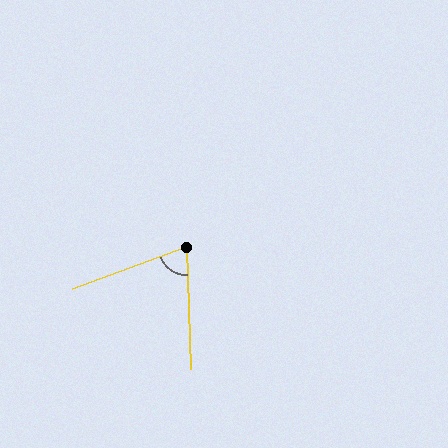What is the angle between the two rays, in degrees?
Approximately 72 degrees.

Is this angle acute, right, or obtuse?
It is acute.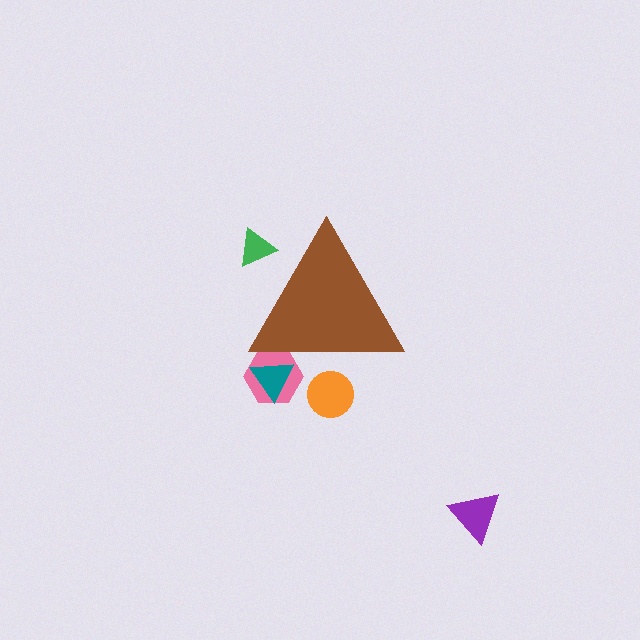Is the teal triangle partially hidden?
Yes, the teal triangle is partially hidden behind the brown triangle.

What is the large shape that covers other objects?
A brown triangle.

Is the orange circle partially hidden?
Yes, the orange circle is partially hidden behind the brown triangle.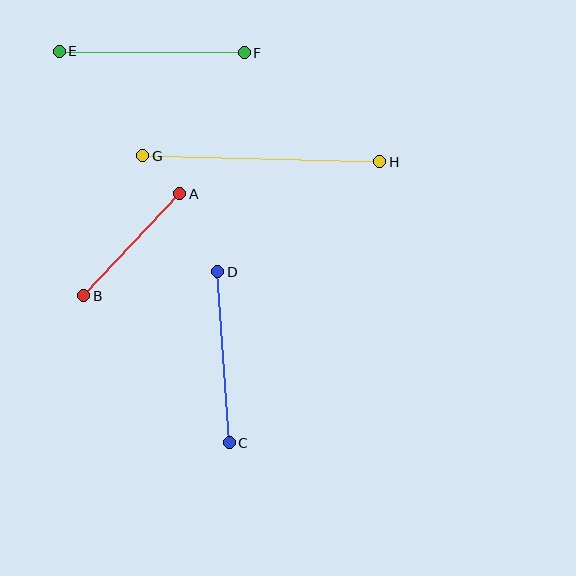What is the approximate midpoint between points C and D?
The midpoint is at approximately (223, 357) pixels.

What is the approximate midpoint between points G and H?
The midpoint is at approximately (261, 159) pixels.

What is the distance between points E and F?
The distance is approximately 185 pixels.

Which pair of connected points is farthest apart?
Points G and H are farthest apart.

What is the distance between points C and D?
The distance is approximately 171 pixels.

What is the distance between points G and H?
The distance is approximately 237 pixels.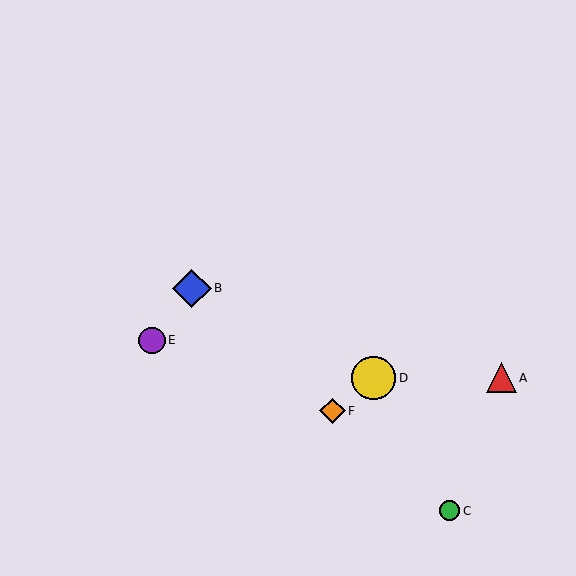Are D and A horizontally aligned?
Yes, both are at y≈378.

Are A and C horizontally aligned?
No, A is at y≈378 and C is at y≈511.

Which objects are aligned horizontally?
Objects A, D are aligned horizontally.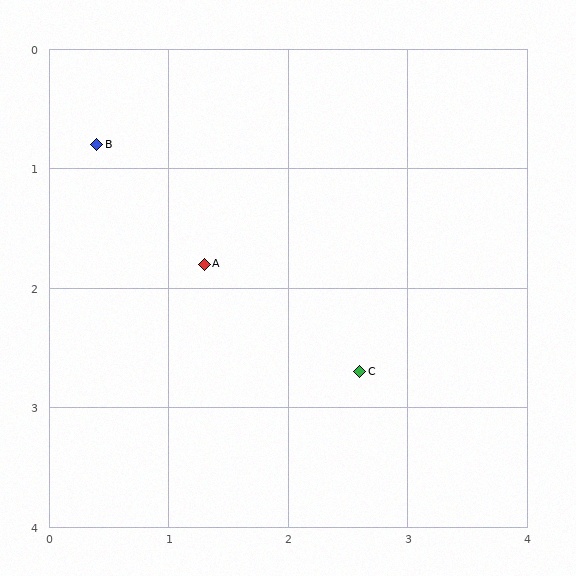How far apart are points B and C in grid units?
Points B and C are about 2.9 grid units apart.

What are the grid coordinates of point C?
Point C is at approximately (2.6, 2.7).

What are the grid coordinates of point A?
Point A is at approximately (1.3, 1.8).